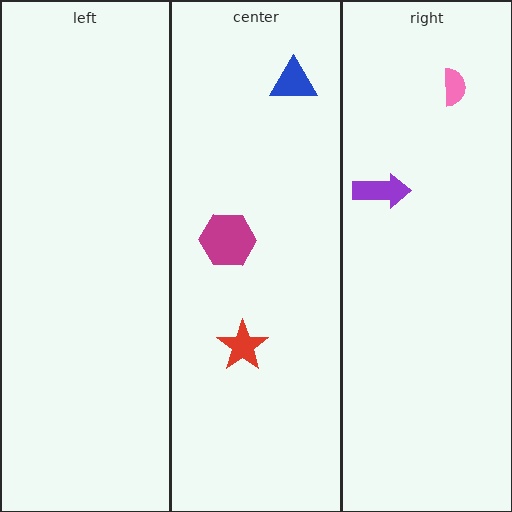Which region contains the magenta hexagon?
The center region.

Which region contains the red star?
The center region.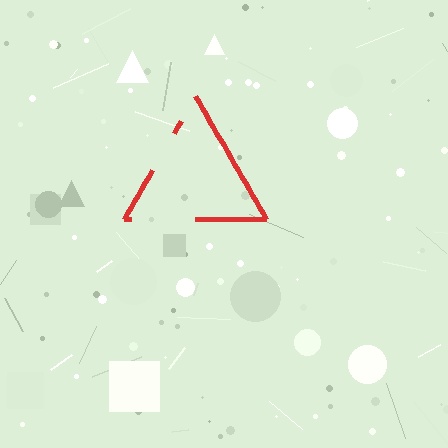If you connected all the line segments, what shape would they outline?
They would outline a triangle.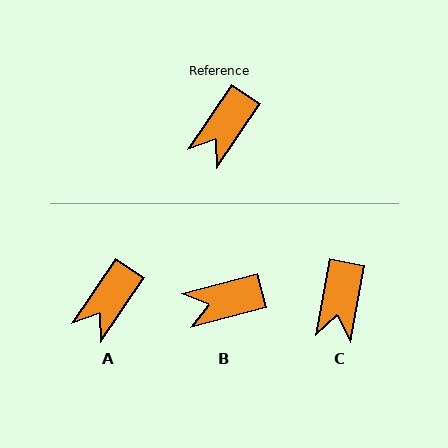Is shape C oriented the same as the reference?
No, it is off by about 24 degrees.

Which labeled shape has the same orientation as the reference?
A.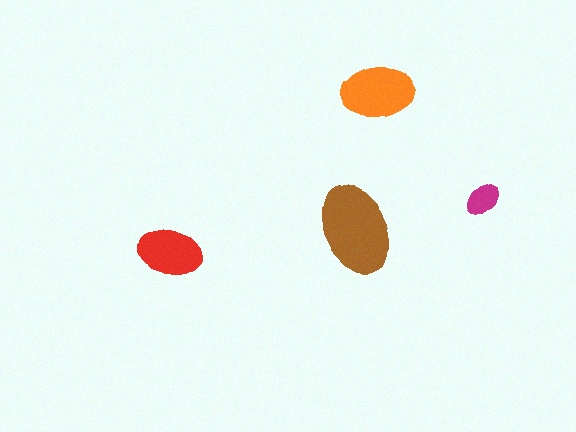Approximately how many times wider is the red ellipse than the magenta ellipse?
About 2 times wider.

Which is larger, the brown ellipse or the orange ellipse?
The brown one.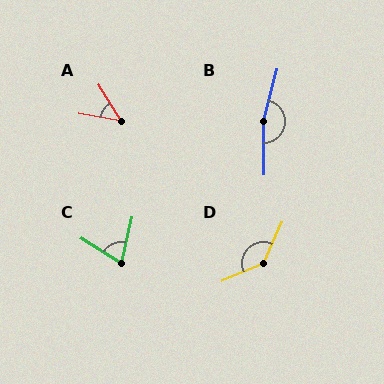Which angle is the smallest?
A, at approximately 48 degrees.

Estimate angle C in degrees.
Approximately 70 degrees.